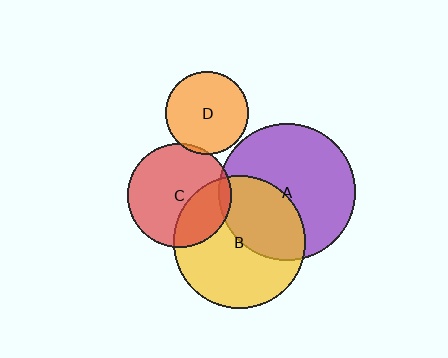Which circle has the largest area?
Circle A (purple).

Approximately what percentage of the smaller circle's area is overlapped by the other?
Approximately 40%.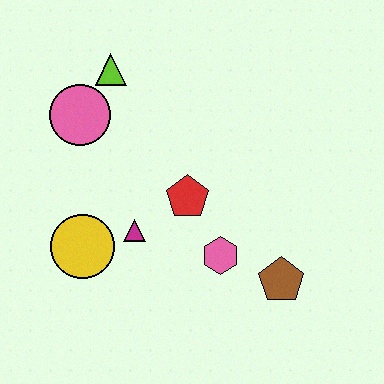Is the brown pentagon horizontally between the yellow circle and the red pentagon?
No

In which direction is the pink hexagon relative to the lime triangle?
The pink hexagon is below the lime triangle.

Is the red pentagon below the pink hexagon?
No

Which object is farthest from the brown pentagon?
The lime triangle is farthest from the brown pentagon.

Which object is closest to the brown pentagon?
The pink hexagon is closest to the brown pentagon.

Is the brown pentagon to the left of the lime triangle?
No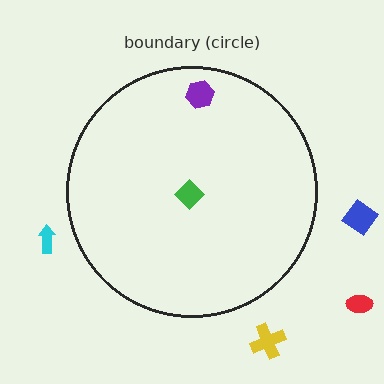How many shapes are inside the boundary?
2 inside, 4 outside.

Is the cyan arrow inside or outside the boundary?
Outside.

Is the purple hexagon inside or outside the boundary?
Inside.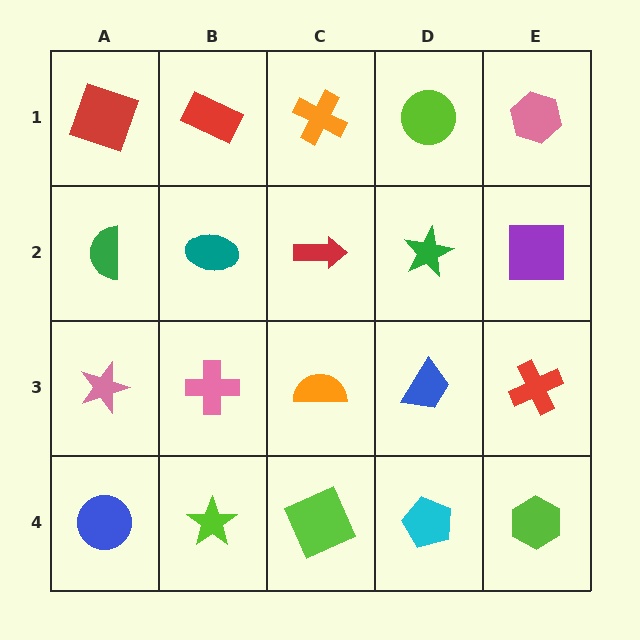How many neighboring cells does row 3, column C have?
4.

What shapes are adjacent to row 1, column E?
A purple square (row 2, column E), a lime circle (row 1, column D).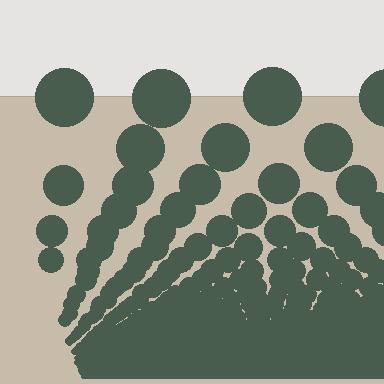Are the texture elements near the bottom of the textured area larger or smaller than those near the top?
Smaller. The gradient is inverted — elements near the bottom are smaller and denser.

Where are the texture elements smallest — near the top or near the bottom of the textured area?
Near the bottom.